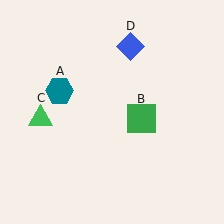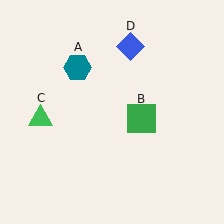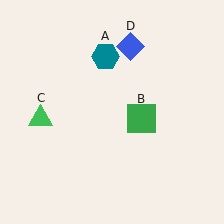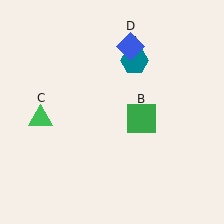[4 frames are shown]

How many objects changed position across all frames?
1 object changed position: teal hexagon (object A).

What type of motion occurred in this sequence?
The teal hexagon (object A) rotated clockwise around the center of the scene.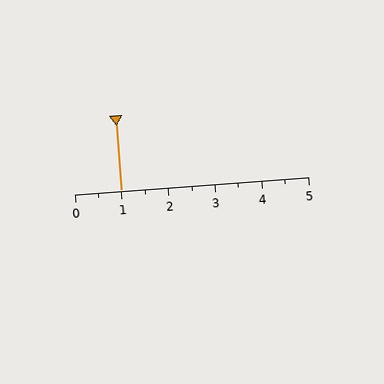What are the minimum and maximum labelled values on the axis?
The axis runs from 0 to 5.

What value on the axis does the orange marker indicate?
The marker indicates approximately 1.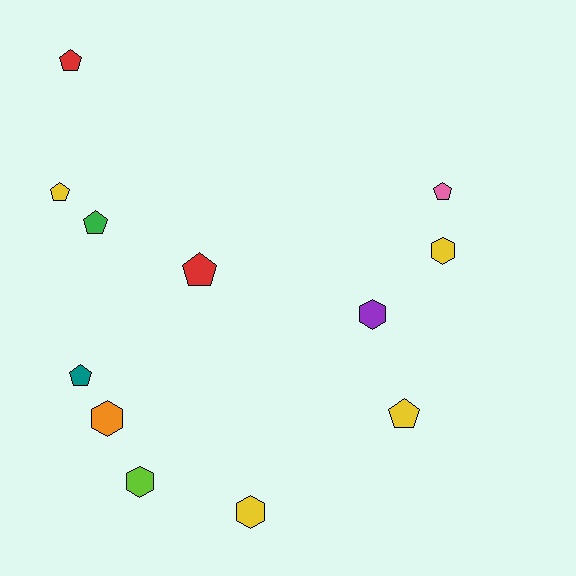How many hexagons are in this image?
There are 5 hexagons.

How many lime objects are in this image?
There is 1 lime object.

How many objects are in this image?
There are 12 objects.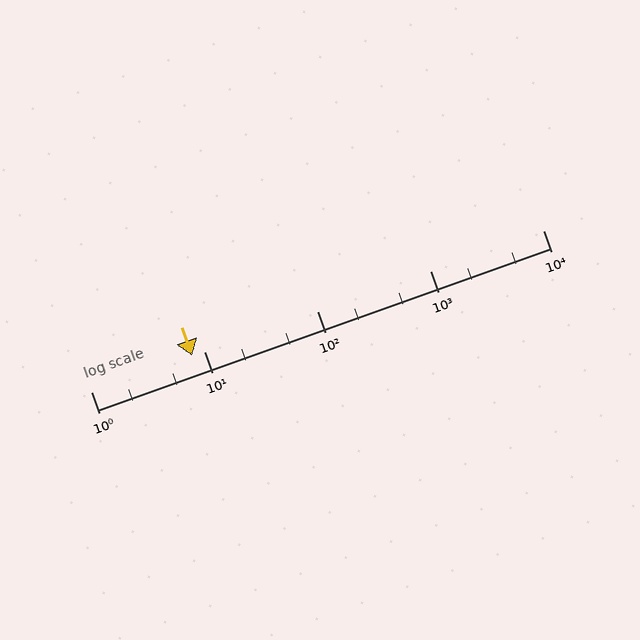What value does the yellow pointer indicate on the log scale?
The pointer indicates approximately 7.9.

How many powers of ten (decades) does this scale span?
The scale spans 4 decades, from 1 to 10000.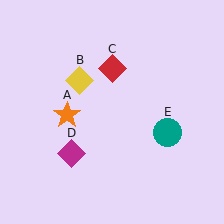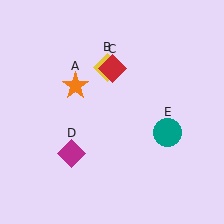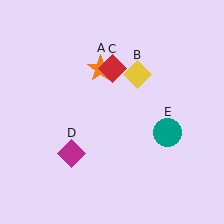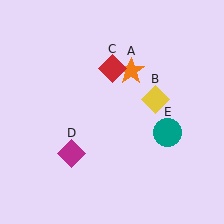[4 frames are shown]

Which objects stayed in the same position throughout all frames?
Red diamond (object C) and magenta diamond (object D) and teal circle (object E) remained stationary.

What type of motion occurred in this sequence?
The orange star (object A), yellow diamond (object B) rotated clockwise around the center of the scene.